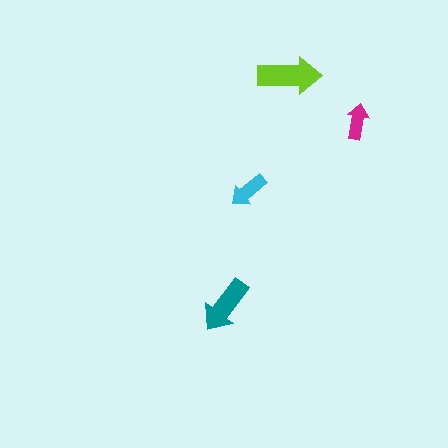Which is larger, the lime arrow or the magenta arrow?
The lime one.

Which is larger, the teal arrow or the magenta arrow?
The teal one.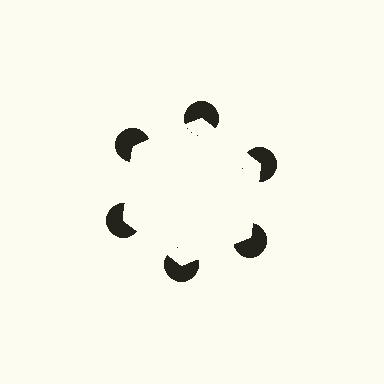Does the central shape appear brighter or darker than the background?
It typically appears slightly brighter than the background, even though no actual brightness change is drawn.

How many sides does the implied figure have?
6 sides.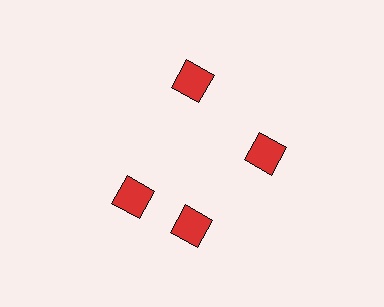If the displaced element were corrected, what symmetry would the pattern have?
It would have 4-fold rotational symmetry — the pattern would map onto itself every 90 degrees.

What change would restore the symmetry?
The symmetry would be restored by rotating it back into even spacing with its neighbors so that all 4 diamonds sit at equal angles and equal distance from the center.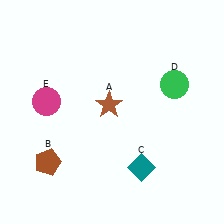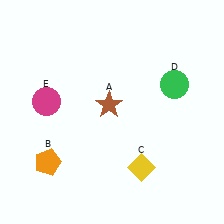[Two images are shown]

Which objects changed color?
B changed from brown to orange. C changed from teal to yellow.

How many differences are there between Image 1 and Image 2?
There are 2 differences between the two images.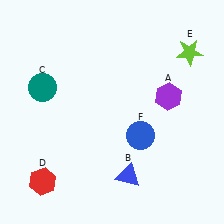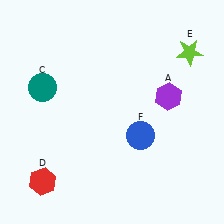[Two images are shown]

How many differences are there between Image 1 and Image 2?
There is 1 difference between the two images.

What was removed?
The blue triangle (B) was removed in Image 2.